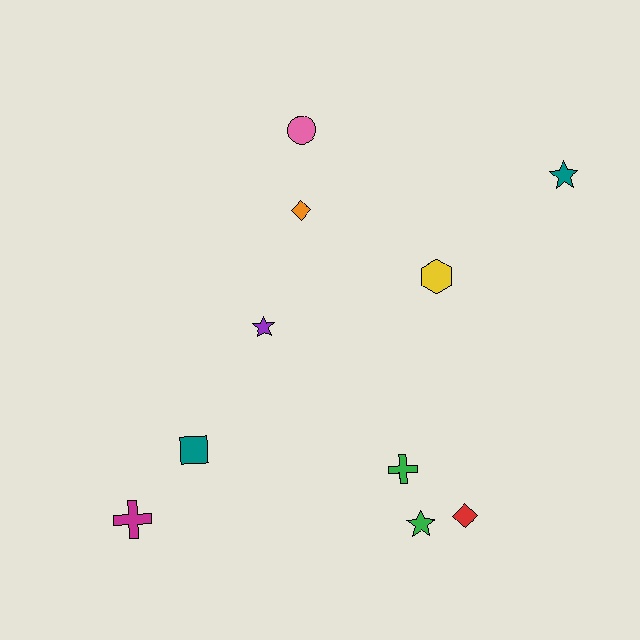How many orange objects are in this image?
There is 1 orange object.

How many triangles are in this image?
There are no triangles.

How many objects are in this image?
There are 10 objects.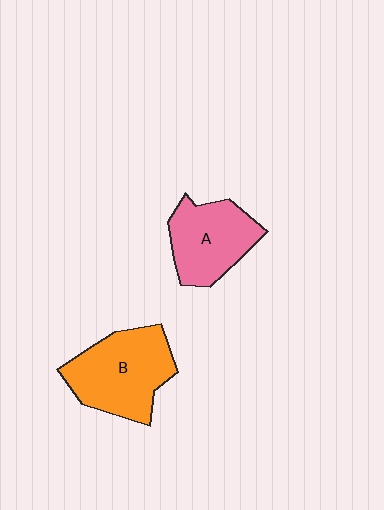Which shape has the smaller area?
Shape A (pink).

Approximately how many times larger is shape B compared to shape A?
Approximately 1.2 times.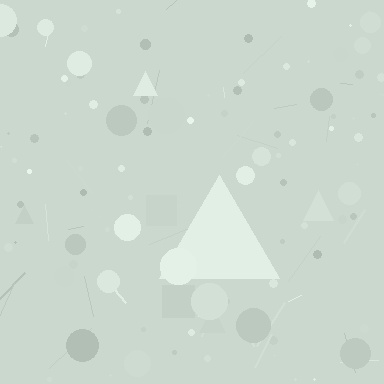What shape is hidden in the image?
A triangle is hidden in the image.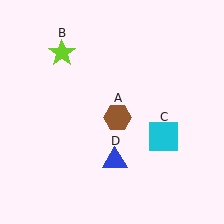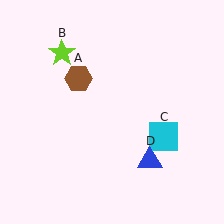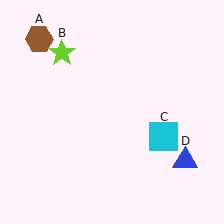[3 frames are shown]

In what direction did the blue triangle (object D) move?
The blue triangle (object D) moved right.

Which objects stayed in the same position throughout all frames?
Lime star (object B) and cyan square (object C) remained stationary.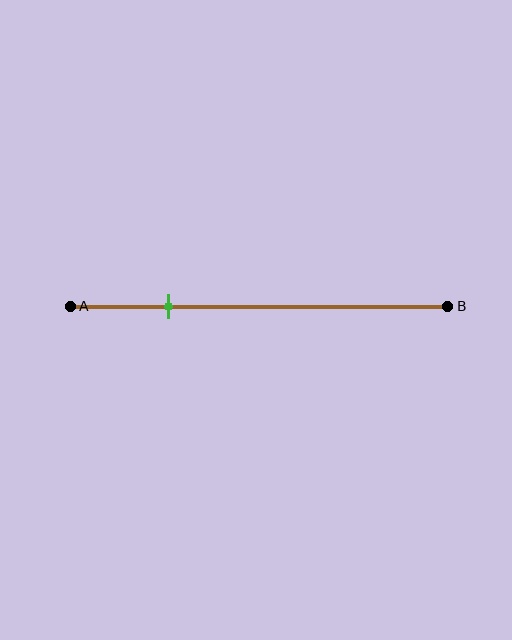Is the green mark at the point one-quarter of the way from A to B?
Yes, the mark is approximately at the one-quarter point.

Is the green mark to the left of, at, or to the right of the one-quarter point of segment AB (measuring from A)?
The green mark is approximately at the one-quarter point of segment AB.